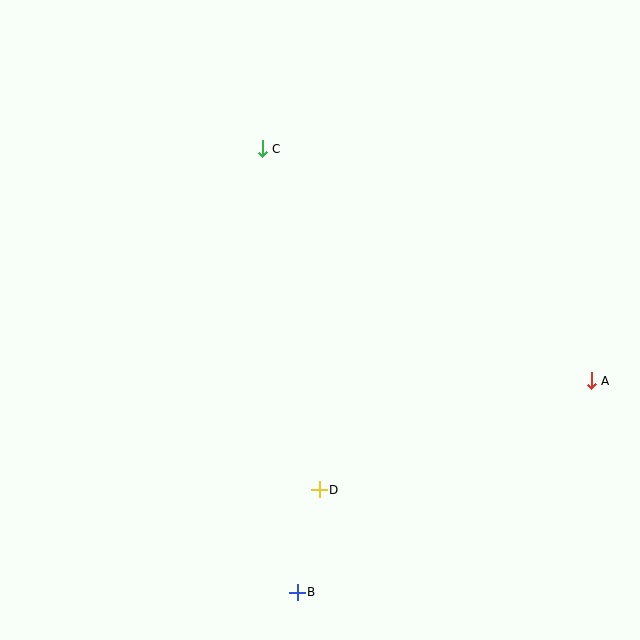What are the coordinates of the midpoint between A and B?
The midpoint between A and B is at (444, 487).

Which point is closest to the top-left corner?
Point C is closest to the top-left corner.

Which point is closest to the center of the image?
Point D at (319, 490) is closest to the center.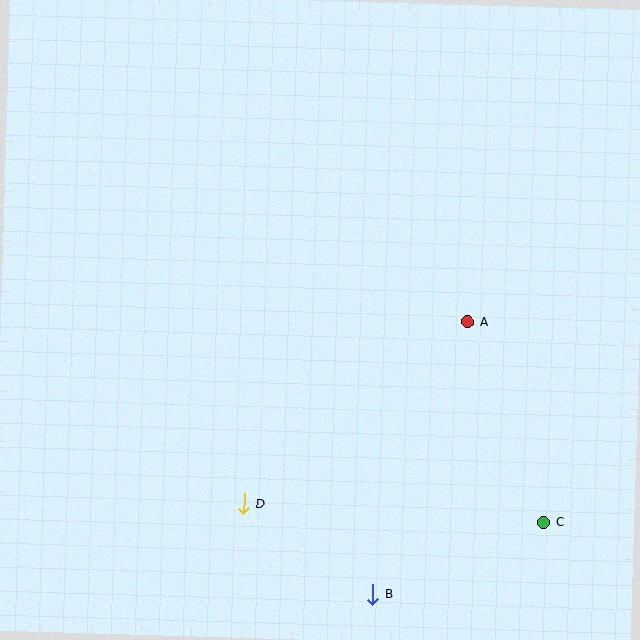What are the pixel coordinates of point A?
Point A is at (468, 322).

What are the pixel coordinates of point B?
Point B is at (373, 594).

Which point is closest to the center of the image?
Point A at (468, 322) is closest to the center.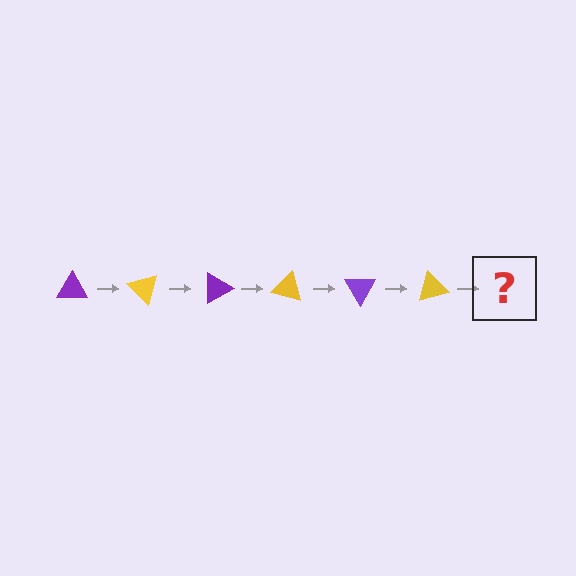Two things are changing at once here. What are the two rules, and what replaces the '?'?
The two rules are that it rotates 45 degrees each step and the color cycles through purple and yellow. The '?' should be a purple triangle, rotated 270 degrees from the start.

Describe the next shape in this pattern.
It should be a purple triangle, rotated 270 degrees from the start.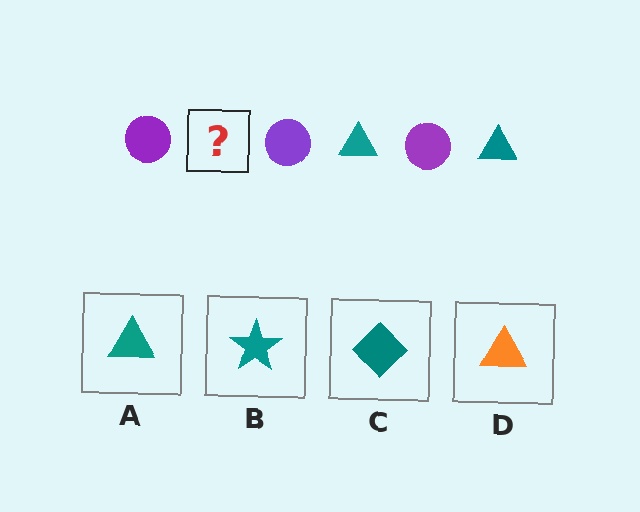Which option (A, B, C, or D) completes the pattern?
A.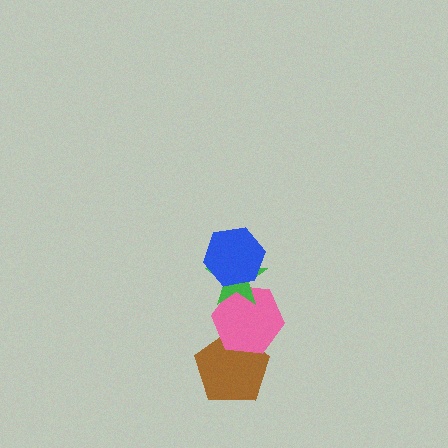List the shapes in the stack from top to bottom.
From top to bottom: the blue hexagon, the green star, the pink hexagon, the brown pentagon.